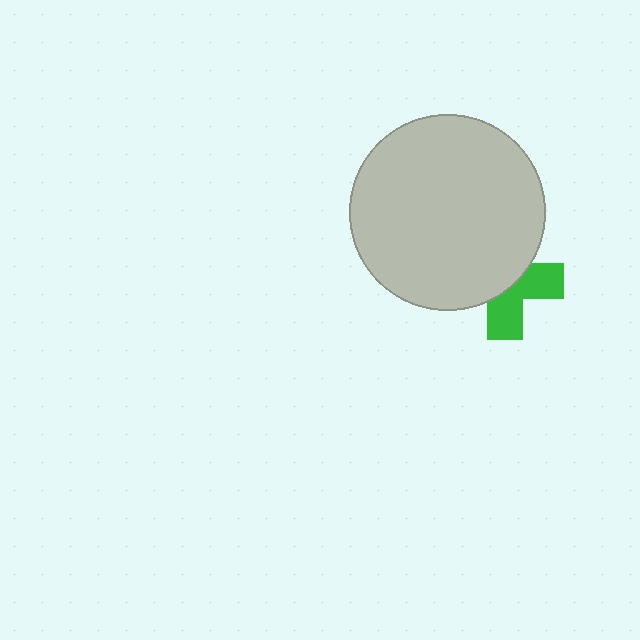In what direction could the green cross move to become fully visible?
The green cross could move toward the lower-right. That would shift it out from behind the light gray circle entirely.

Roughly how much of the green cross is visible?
A small part of it is visible (roughly 44%).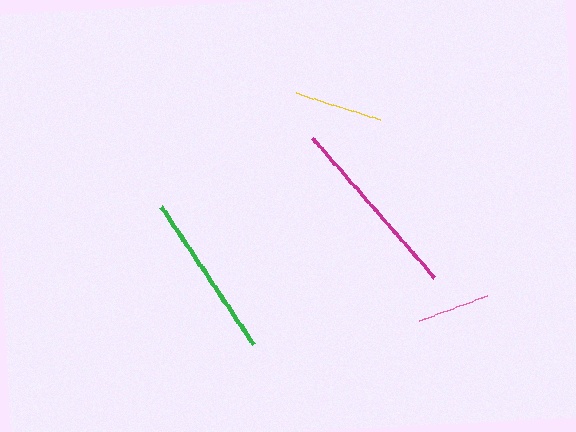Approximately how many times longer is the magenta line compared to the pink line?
The magenta line is approximately 2.6 times the length of the pink line.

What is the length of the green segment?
The green segment is approximately 166 pixels long.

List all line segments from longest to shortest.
From longest to shortest: magenta, green, yellow, pink.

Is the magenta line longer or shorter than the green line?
The magenta line is longer than the green line.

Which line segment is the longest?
The magenta line is the longest at approximately 186 pixels.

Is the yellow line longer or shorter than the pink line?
The yellow line is longer than the pink line.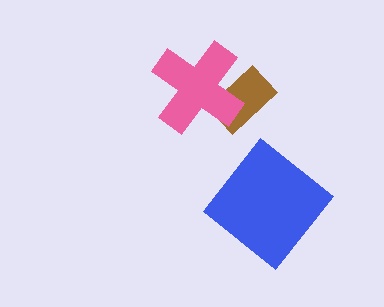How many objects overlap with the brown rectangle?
1 object overlaps with the brown rectangle.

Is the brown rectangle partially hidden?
Yes, it is partially covered by another shape.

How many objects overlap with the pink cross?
1 object overlaps with the pink cross.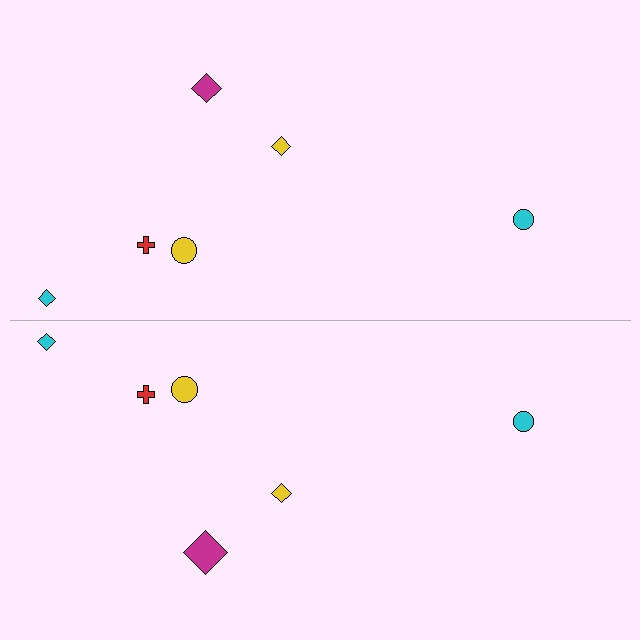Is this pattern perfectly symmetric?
No, the pattern is not perfectly symmetric. The magenta diamond on the bottom side has a different size than its mirror counterpart.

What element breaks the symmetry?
The magenta diamond on the bottom side has a different size than its mirror counterpart.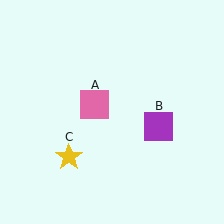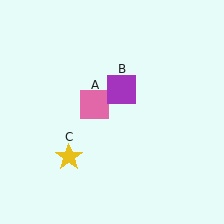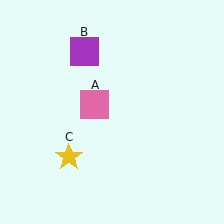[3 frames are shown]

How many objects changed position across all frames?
1 object changed position: purple square (object B).